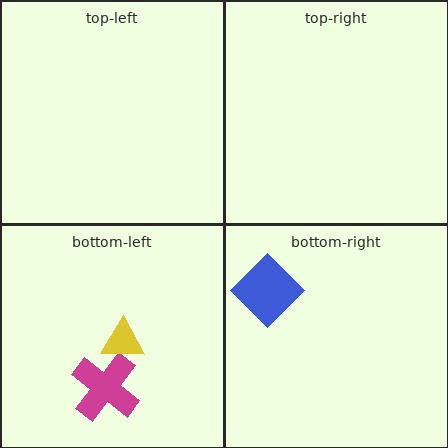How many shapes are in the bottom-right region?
1.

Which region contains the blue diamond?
The bottom-right region.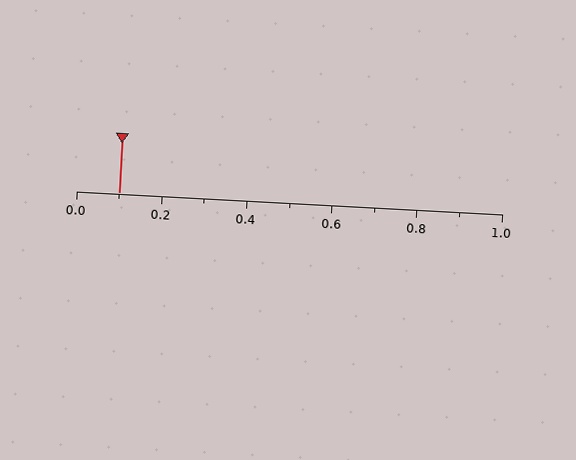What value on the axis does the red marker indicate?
The marker indicates approximately 0.1.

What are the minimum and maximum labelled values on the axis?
The axis runs from 0.0 to 1.0.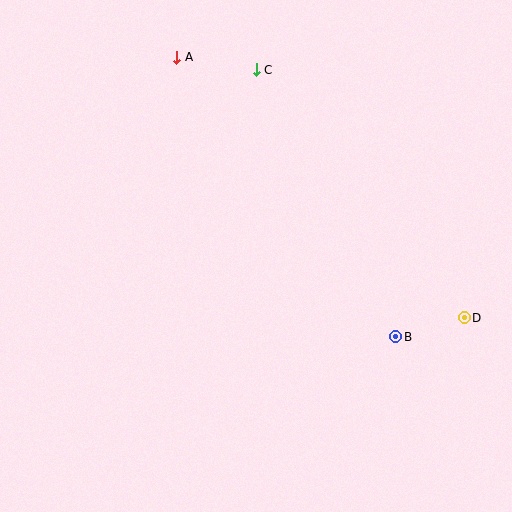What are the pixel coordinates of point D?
Point D is at (464, 318).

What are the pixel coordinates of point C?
Point C is at (256, 70).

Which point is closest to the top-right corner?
Point C is closest to the top-right corner.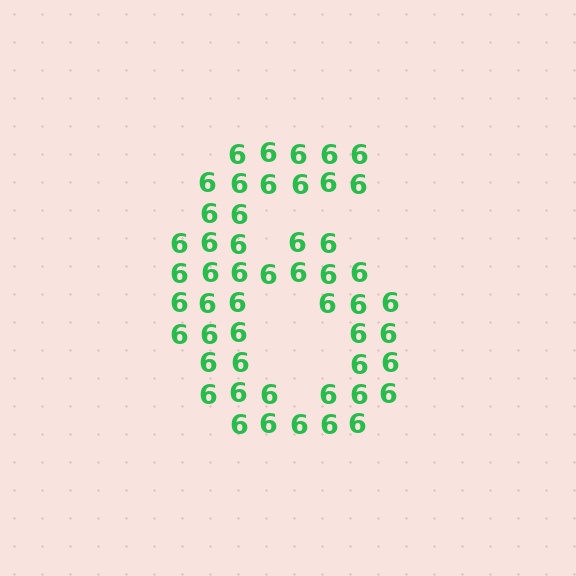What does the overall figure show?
The overall figure shows the digit 6.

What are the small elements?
The small elements are digit 6's.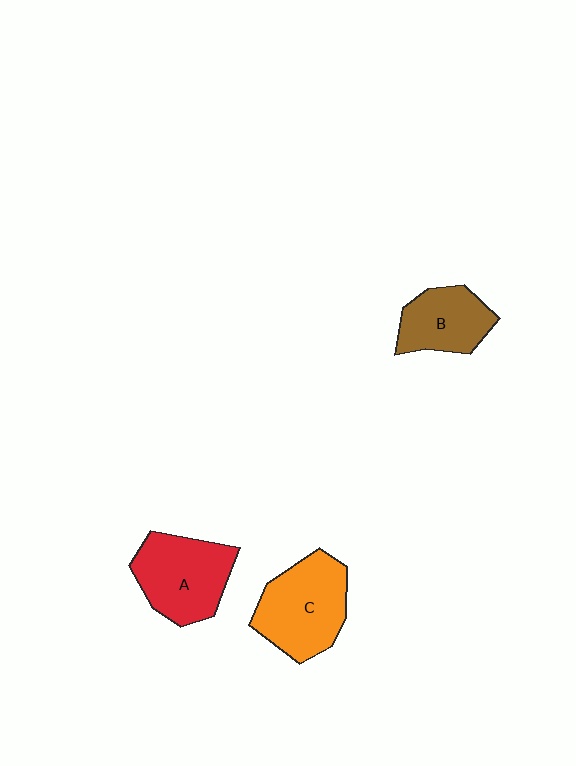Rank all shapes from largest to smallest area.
From largest to smallest: C (orange), A (red), B (brown).